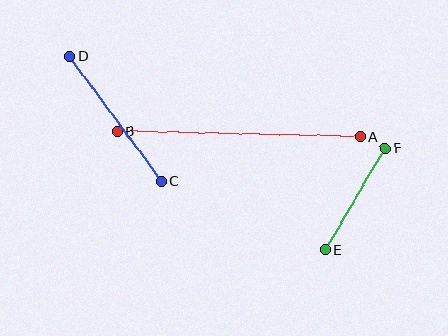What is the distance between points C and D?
The distance is approximately 155 pixels.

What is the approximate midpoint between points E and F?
The midpoint is at approximately (355, 199) pixels.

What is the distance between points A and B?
The distance is approximately 244 pixels.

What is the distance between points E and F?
The distance is approximately 118 pixels.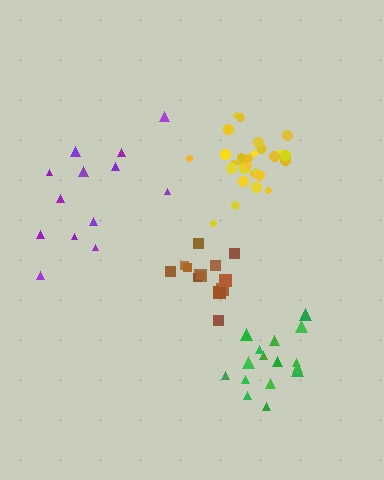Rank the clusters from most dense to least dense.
yellow, brown, green, purple.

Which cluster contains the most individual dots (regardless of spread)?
Yellow (32).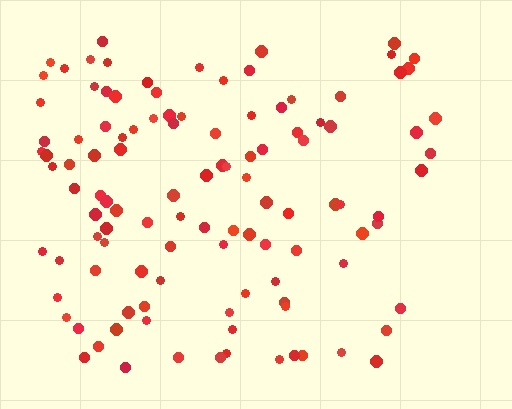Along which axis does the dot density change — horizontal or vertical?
Horizontal.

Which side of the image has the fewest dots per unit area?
The right.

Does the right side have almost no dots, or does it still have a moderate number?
Still a moderate number, just noticeably fewer than the left.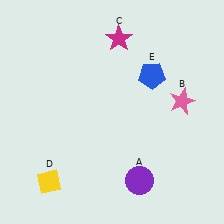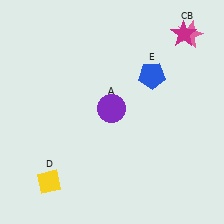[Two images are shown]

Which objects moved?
The objects that moved are: the purple circle (A), the pink star (B), the magenta star (C).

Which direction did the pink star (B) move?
The pink star (B) moved up.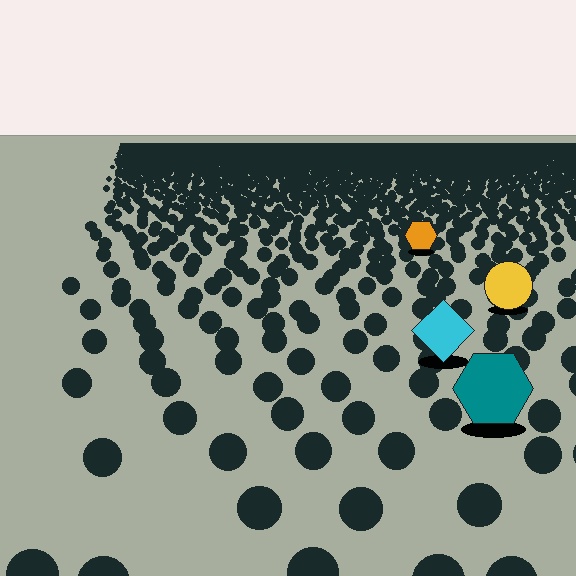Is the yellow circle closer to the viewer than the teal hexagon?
No. The teal hexagon is closer — you can tell from the texture gradient: the ground texture is coarser near it.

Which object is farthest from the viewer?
The orange hexagon is farthest from the viewer. It appears smaller and the ground texture around it is denser.